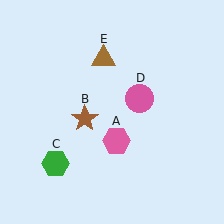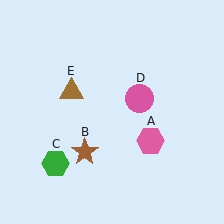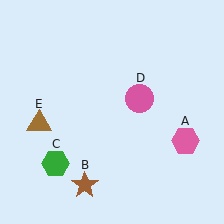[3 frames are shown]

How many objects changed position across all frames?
3 objects changed position: pink hexagon (object A), brown star (object B), brown triangle (object E).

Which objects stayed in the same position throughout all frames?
Green hexagon (object C) and pink circle (object D) remained stationary.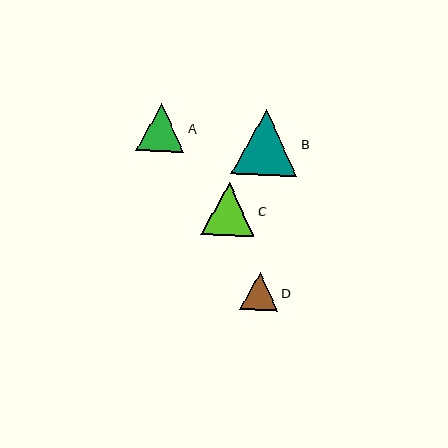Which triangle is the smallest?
Triangle D is the smallest with a size of approximately 38 pixels.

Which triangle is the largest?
Triangle B is the largest with a size of approximately 66 pixels.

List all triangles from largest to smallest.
From largest to smallest: B, C, A, D.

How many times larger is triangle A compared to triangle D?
Triangle A is approximately 1.3 times the size of triangle D.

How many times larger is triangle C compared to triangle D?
Triangle C is approximately 1.4 times the size of triangle D.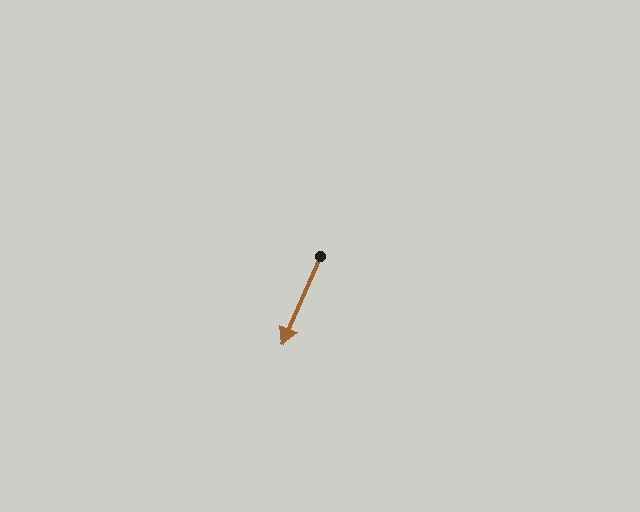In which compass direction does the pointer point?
Southwest.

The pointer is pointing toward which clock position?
Roughly 7 o'clock.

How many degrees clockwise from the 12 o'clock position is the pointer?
Approximately 203 degrees.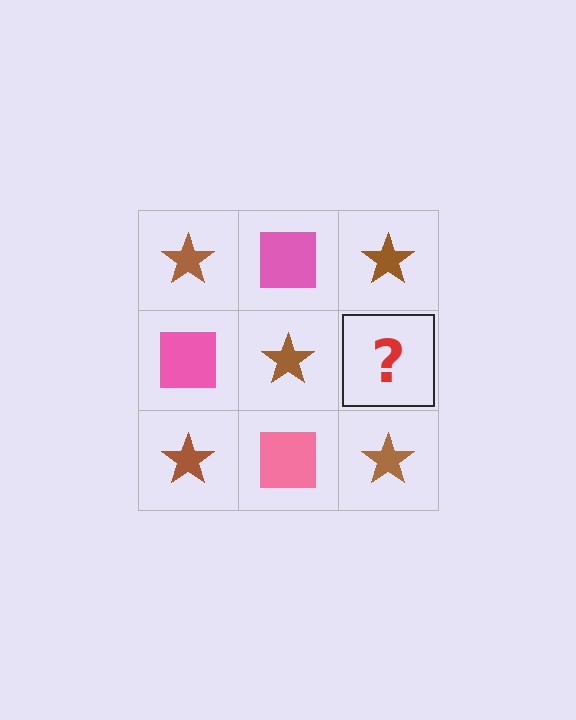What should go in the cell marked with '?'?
The missing cell should contain a pink square.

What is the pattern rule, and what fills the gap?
The rule is that it alternates brown star and pink square in a checkerboard pattern. The gap should be filled with a pink square.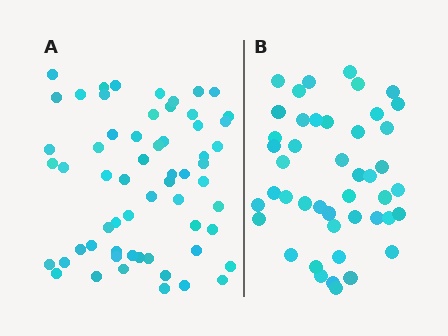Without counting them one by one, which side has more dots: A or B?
Region A (the left region) has more dots.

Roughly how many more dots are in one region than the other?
Region A has approximately 15 more dots than region B.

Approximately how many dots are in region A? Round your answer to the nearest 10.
About 60 dots.